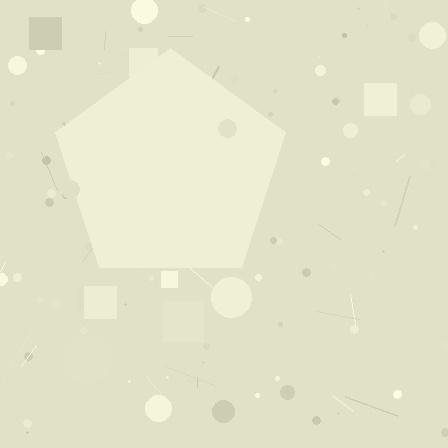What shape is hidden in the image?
A pentagon is hidden in the image.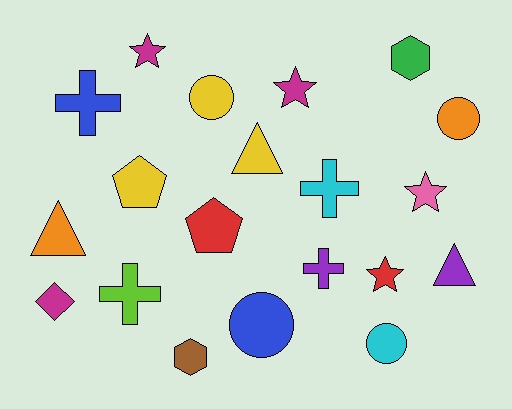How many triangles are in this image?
There are 3 triangles.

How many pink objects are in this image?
There is 1 pink object.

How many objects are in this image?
There are 20 objects.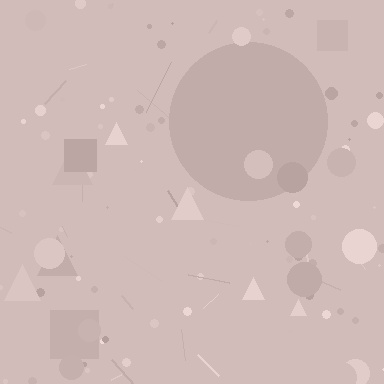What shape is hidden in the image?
A circle is hidden in the image.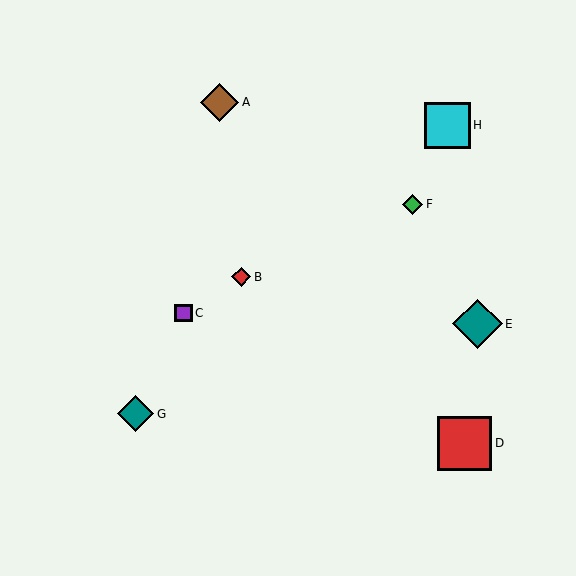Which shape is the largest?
The red square (labeled D) is the largest.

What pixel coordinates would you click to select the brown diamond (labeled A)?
Click at (220, 102) to select the brown diamond A.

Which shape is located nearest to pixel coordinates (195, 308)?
The purple square (labeled C) at (183, 313) is nearest to that location.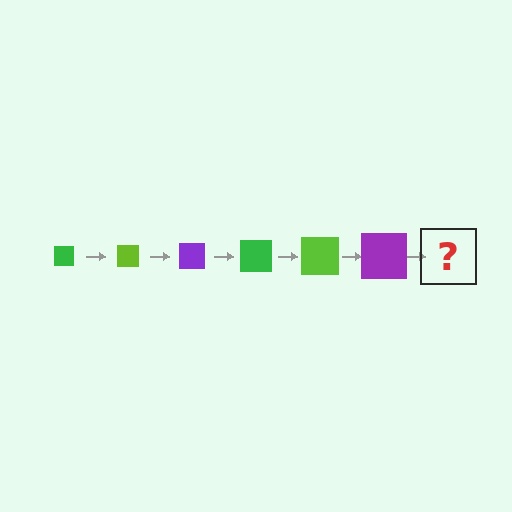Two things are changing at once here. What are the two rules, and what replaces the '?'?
The two rules are that the square grows larger each step and the color cycles through green, lime, and purple. The '?' should be a green square, larger than the previous one.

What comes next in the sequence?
The next element should be a green square, larger than the previous one.